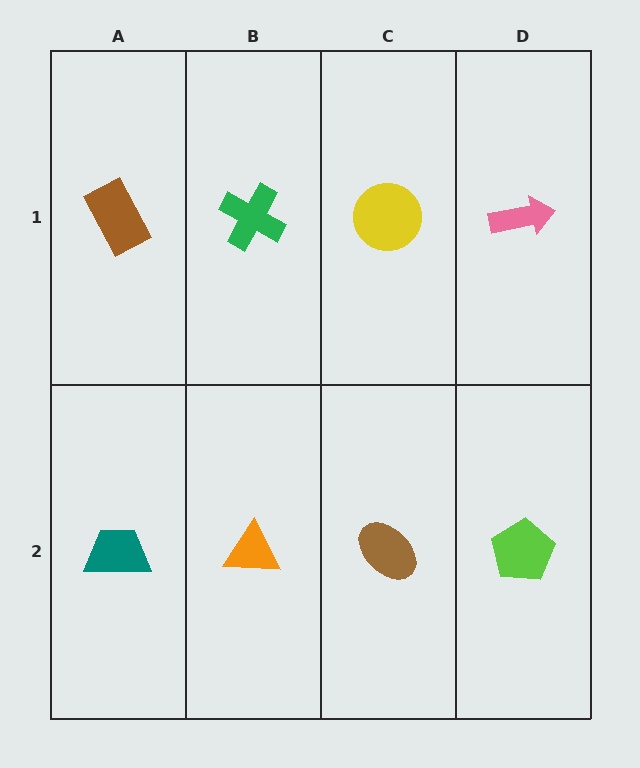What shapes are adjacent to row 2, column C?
A yellow circle (row 1, column C), an orange triangle (row 2, column B), a lime pentagon (row 2, column D).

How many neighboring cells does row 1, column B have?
3.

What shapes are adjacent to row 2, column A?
A brown rectangle (row 1, column A), an orange triangle (row 2, column B).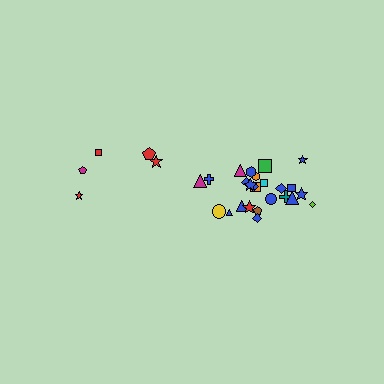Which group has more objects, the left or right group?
The right group.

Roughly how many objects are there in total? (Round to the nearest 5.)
Roughly 30 objects in total.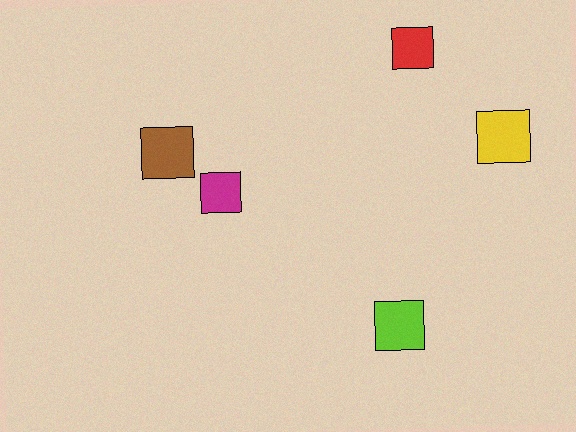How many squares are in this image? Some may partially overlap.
There are 5 squares.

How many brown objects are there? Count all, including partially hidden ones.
There is 1 brown object.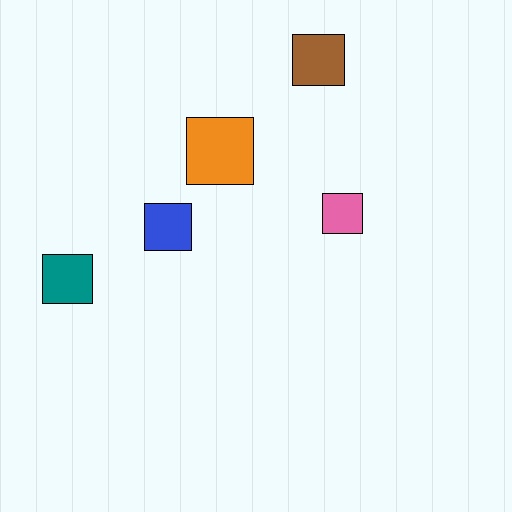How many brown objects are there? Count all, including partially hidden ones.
There is 1 brown object.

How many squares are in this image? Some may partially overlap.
There are 5 squares.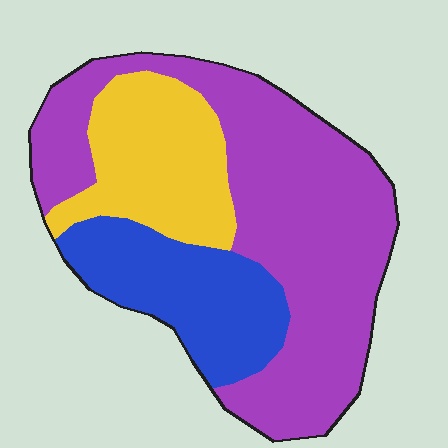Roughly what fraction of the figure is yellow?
Yellow takes up about one fifth (1/5) of the figure.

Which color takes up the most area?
Purple, at roughly 55%.